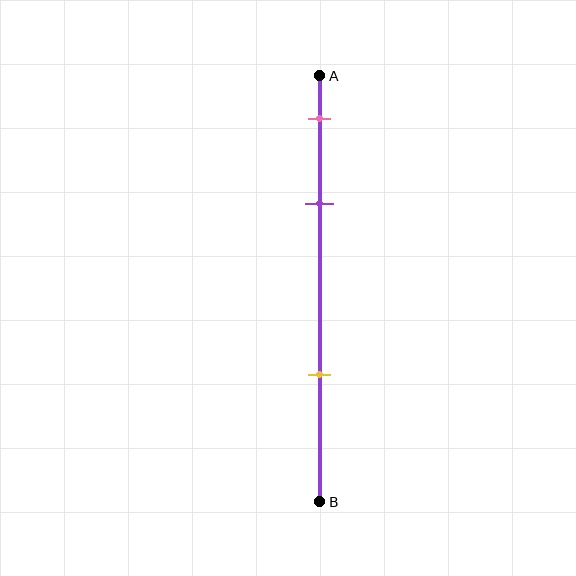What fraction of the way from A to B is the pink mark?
The pink mark is approximately 10% (0.1) of the way from A to B.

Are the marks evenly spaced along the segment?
No, the marks are not evenly spaced.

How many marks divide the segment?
There are 3 marks dividing the segment.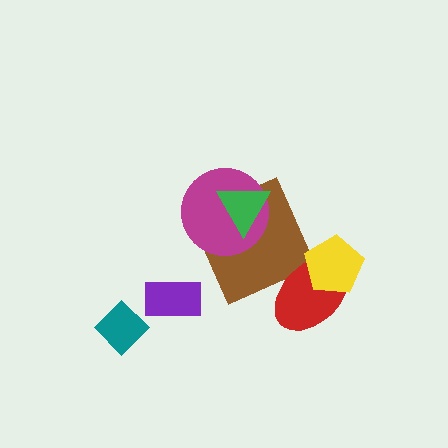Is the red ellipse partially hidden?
Yes, it is partially covered by another shape.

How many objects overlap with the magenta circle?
2 objects overlap with the magenta circle.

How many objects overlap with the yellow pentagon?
1 object overlaps with the yellow pentagon.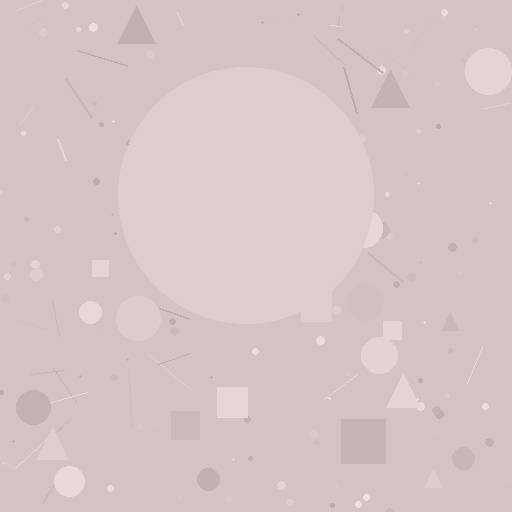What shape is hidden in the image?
A circle is hidden in the image.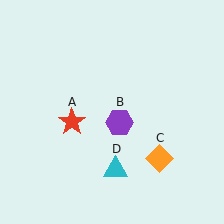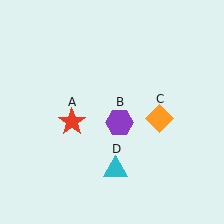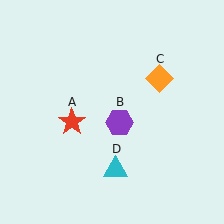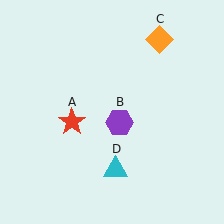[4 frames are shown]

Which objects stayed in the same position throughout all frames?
Red star (object A) and purple hexagon (object B) and cyan triangle (object D) remained stationary.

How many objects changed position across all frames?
1 object changed position: orange diamond (object C).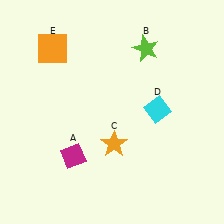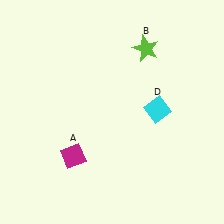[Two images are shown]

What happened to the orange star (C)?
The orange star (C) was removed in Image 2. It was in the bottom-right area of Image 1.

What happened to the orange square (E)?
The orange square (E) was removed in Image 2. It was in the top-left area of Image 1.